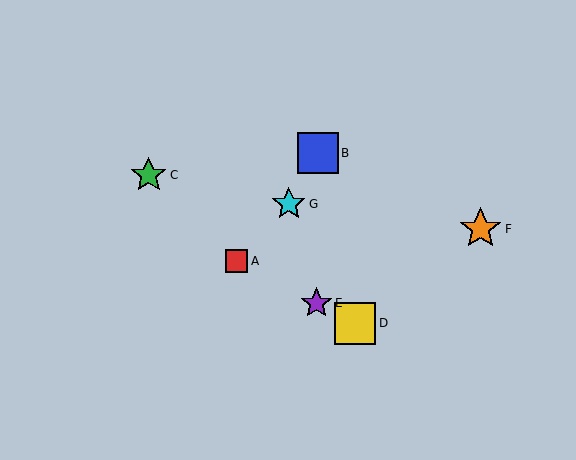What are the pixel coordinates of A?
Object A is at (237, 261).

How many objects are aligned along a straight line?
3 objects (A, D, E) are aligned along a straight line.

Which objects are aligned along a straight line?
Objects A, D, E are aligned along a straight line.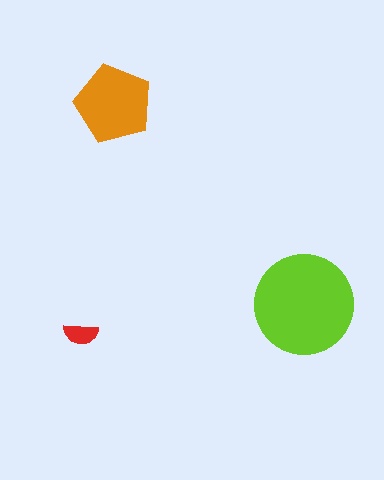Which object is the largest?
The lime circle.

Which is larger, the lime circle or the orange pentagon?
The lime circle.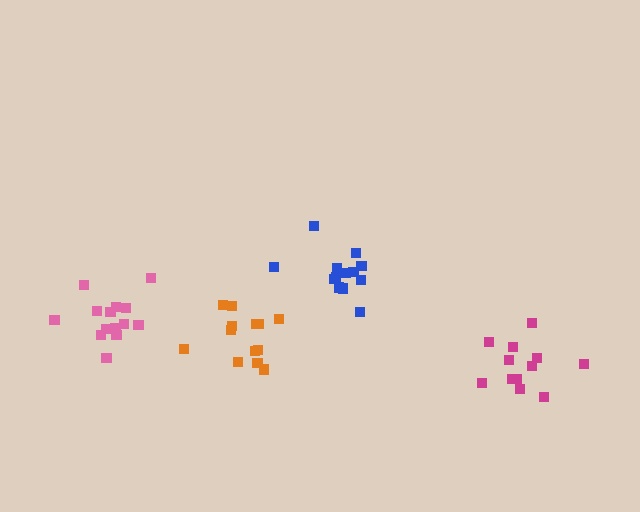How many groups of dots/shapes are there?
There are 4 groups.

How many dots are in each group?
Group 1: 13 dots, Group 2: 12 dots, Group 3: 14 dots, Group 4: 13 dots (52 total).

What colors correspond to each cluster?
The clusters are colored: blue, magenta, pink, orange.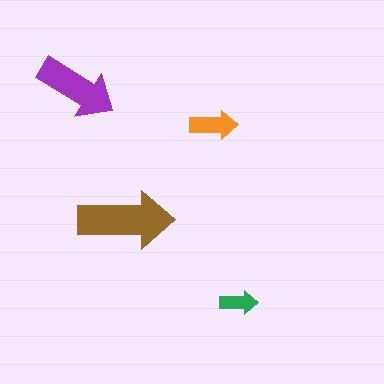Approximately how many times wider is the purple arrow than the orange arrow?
About 1.5 times wider.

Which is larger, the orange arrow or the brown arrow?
The brown one.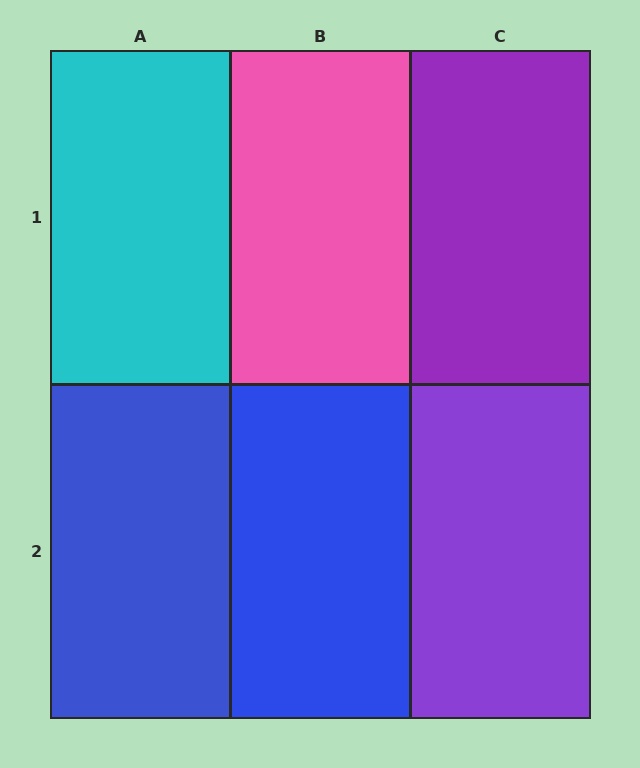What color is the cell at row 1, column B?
Pink.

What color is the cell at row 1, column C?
Purple.